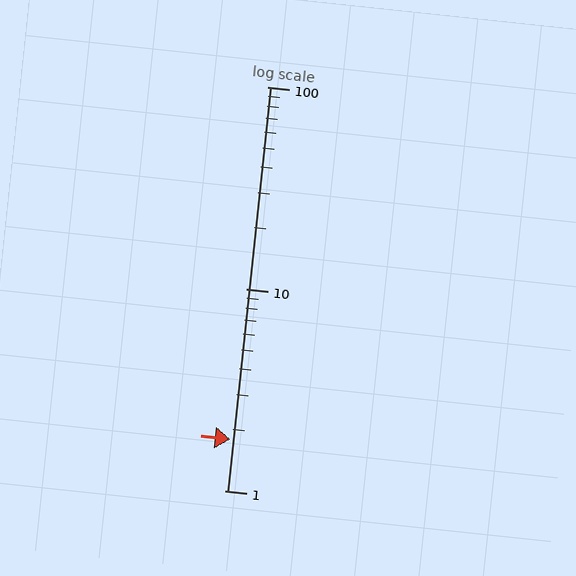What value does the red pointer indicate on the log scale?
The pointer indicates approximately 1.8.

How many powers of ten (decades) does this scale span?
The scale spans 2 decades, from 1 to 100.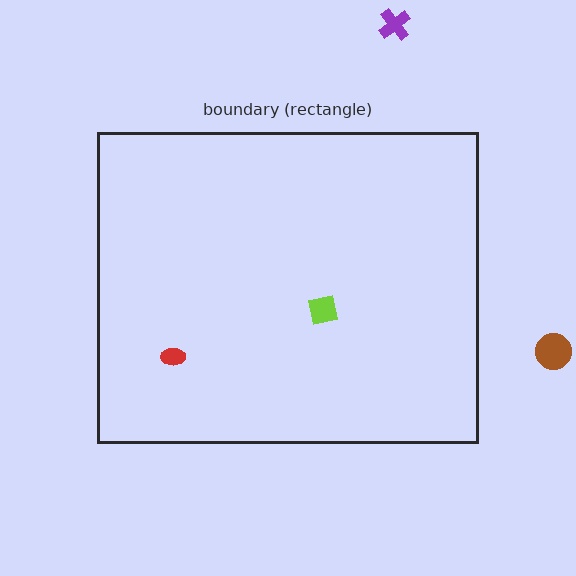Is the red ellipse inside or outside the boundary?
Inside.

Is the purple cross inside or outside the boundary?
Outside.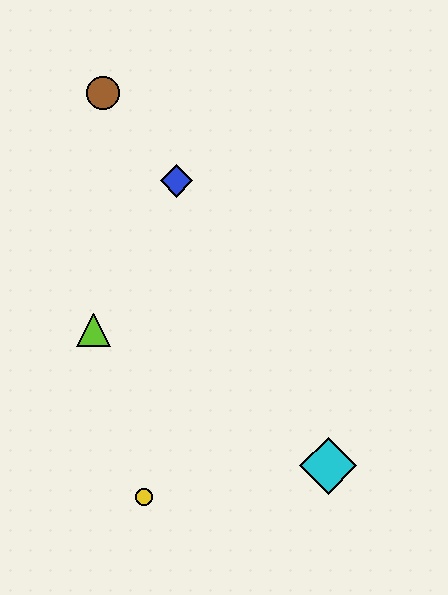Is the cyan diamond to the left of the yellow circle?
No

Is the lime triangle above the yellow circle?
Yes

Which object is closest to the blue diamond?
The brown circle is closest to the blue diamond.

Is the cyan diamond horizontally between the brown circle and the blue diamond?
No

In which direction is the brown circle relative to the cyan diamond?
The brown circle is above the cyan diamond.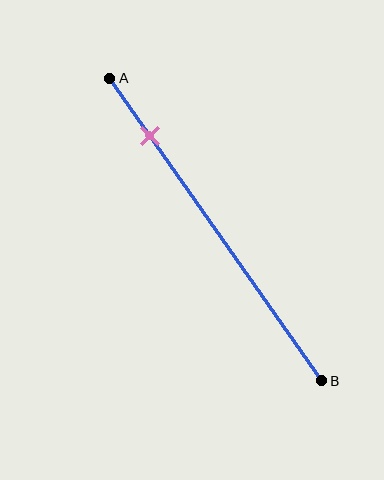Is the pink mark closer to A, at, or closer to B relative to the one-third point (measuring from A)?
The pink mark is closer to point A than the one-third point of segment AB.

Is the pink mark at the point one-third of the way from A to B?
No, the mark is at about 20% from A, not at the 33% one-third point.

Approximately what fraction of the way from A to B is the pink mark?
The pink mark is approximately 20% of the way from A to B.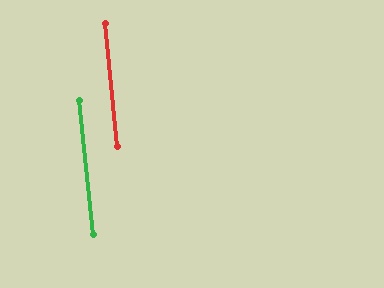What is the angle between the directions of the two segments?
Approximately 0 degrees.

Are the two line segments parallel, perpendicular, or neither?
Parallel — their directions differ by only 0.4°.